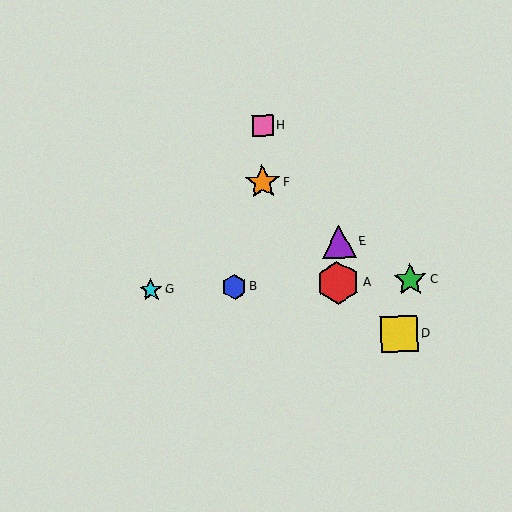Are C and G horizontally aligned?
Yes, both are at y≈280.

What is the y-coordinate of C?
Object C is at y≈280.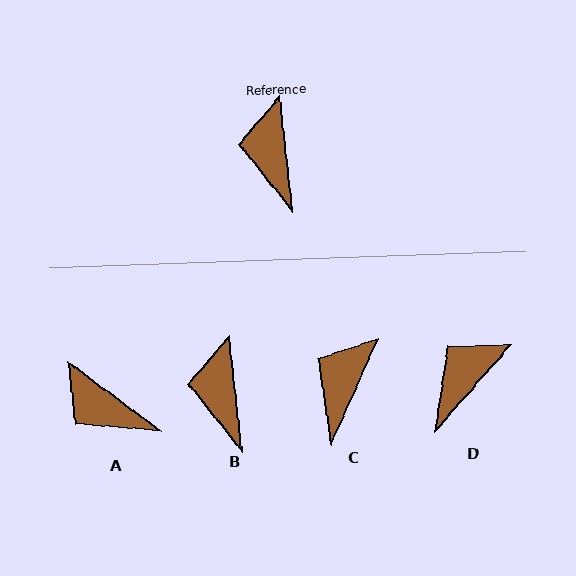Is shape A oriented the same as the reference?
No, it is off by about 47 degrees.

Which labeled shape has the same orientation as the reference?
B.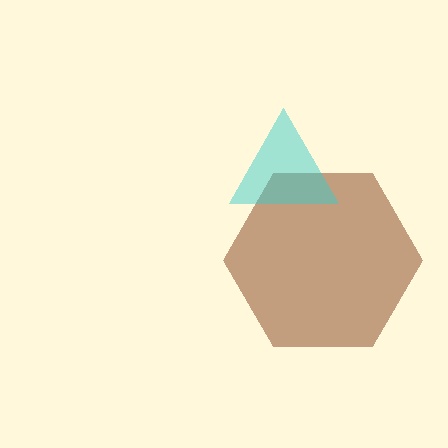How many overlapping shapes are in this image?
There are 2 overlapping shapes in the image.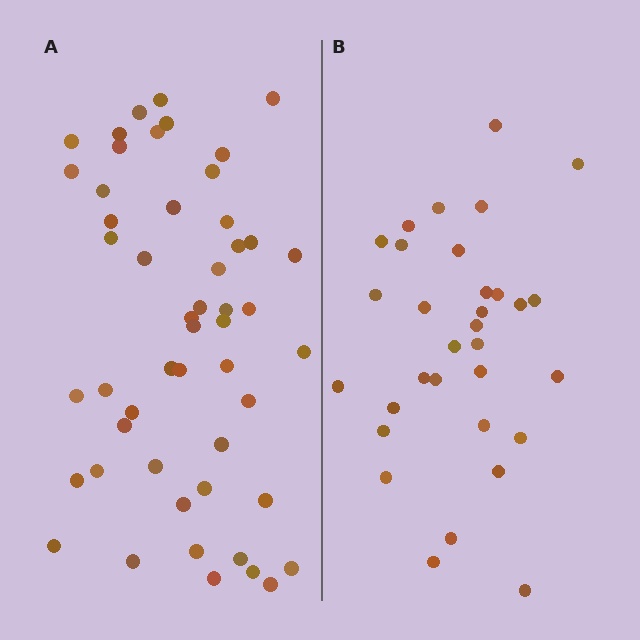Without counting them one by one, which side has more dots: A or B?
Region A (the left region) has more dots.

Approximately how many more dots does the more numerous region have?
Region A has approximately 20 more dots than region B.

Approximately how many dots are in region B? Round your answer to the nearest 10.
About 30 dots. (The exact count is 32, which rounds to 30.)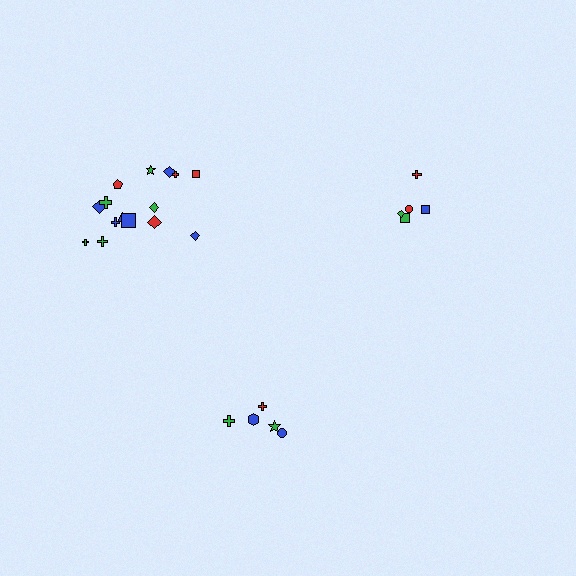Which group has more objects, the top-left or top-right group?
The top-left group.